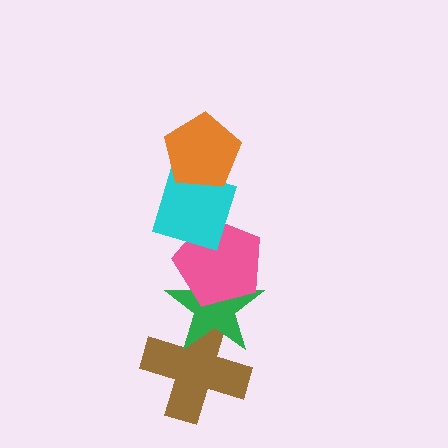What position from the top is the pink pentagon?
The pink pentagon is 3rd from the top.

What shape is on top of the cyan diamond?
The orange pentagon is on top of the cyan diamond.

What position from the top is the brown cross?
The brown cross is 5th from the top.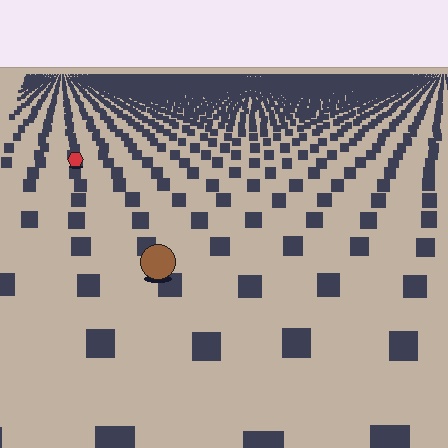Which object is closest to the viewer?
The brown circle is closest. The texture marks near it are larger and more spread out.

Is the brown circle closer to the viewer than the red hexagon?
Yes. The brown circle is closer — you can tell from the texture gradient: the ground texture is coarser near it.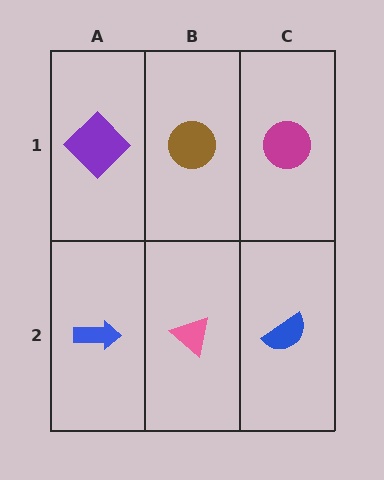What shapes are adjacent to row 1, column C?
A blue semicircle (row 2, column C), a brown circle (row 1, column B).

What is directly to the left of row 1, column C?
A brown circle.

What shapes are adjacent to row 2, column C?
A magenta circle (row 1, column C), a pink triangle (row 2, column B).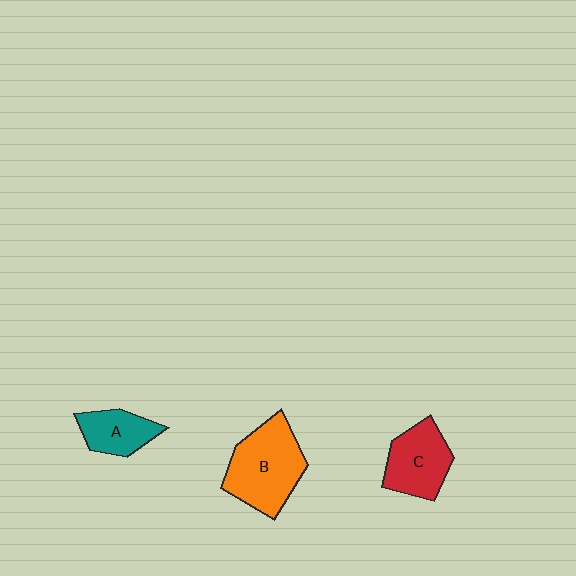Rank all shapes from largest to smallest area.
From largest to smallest: B (orange), C (red), A (teal).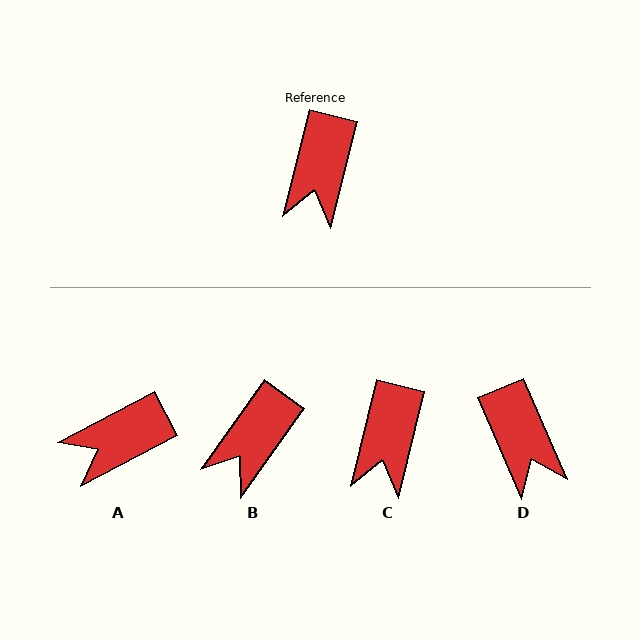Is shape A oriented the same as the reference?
No, it is off by about 49 degrees.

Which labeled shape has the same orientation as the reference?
C.